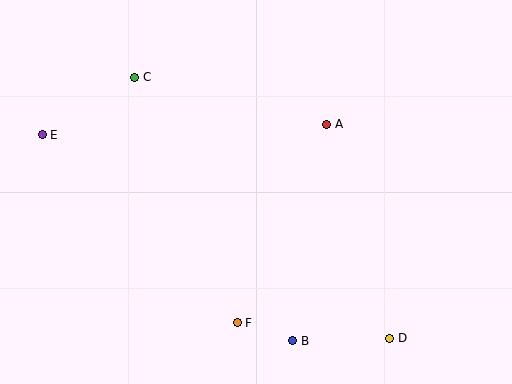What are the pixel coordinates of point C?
Point C is at (135, 77).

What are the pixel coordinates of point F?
Point F is at (237, 323).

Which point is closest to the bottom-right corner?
Point D is closest to the bottom-right corner.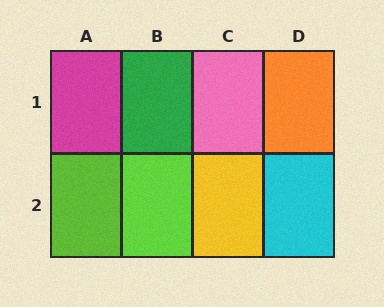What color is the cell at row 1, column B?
Green.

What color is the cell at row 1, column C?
Pink.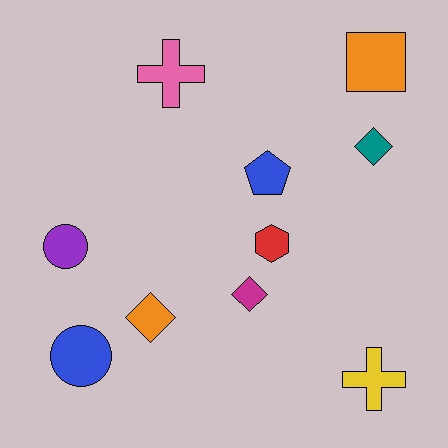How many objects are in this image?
There are 10 objects.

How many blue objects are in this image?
There are 2 blue objects.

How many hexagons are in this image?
There is 1 hexagon.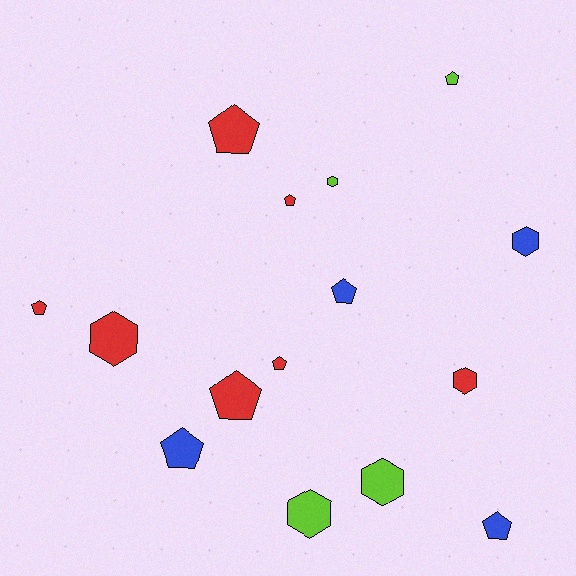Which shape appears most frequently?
Pentagon, with 9 objects.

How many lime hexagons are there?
There are 3 lime hexagons.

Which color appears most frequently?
Red, with 7 objects.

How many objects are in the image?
There are 15 objects.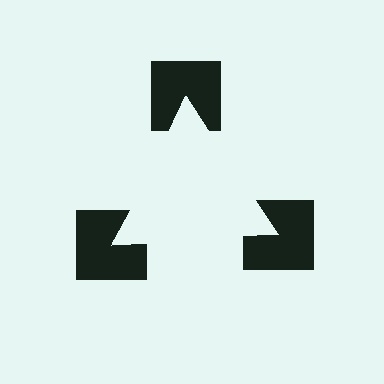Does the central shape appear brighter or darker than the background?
It typically appears slightly brighter than the background, even though no actual brightness change is drawn.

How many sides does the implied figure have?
3 sides.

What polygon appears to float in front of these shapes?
An illusory triangle — its edges are inferred from the aligned wedge cuts in the notched squares, not physically drawn.